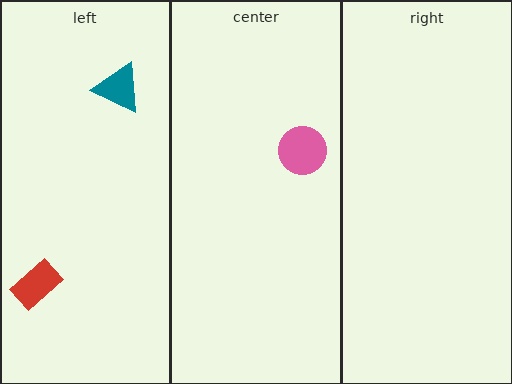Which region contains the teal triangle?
The left region.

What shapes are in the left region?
The red rectangle, the teal triangle.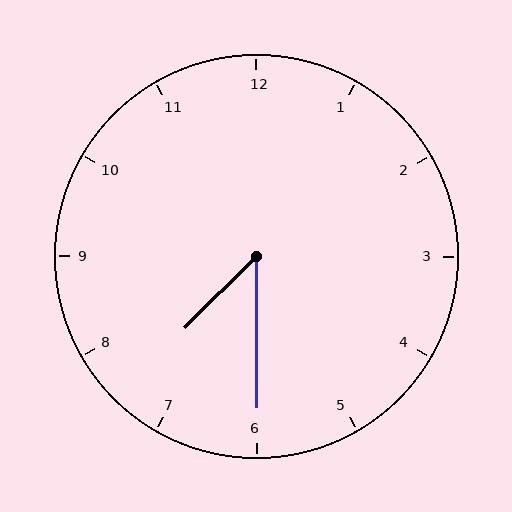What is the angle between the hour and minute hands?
Approximately 45 degrees.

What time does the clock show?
7:30.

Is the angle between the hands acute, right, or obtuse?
It is acute.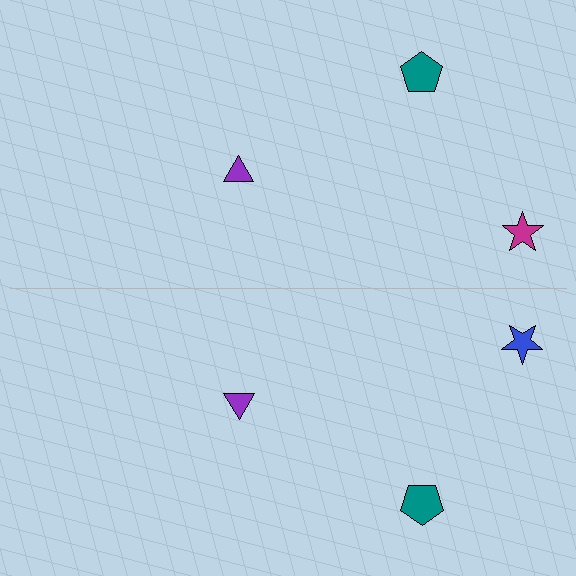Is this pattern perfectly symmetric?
No, the pattern is not perfectly symmetric. The blue star on the bottom side breaks the symmetry — its mirror counterpart is magenta.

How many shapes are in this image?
There are 6 shapes in this image.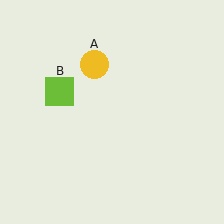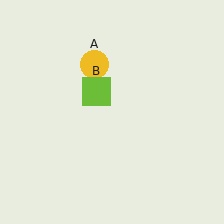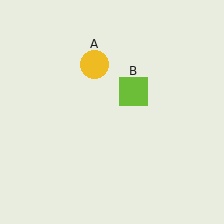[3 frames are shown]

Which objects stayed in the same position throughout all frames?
Yellow circle (object A) remained stationary.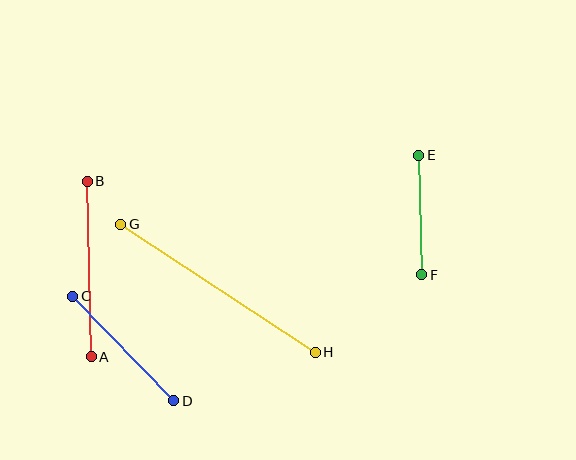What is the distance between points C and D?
The distance is approximately 145 pixels.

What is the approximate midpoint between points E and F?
The midpoint is at approximately (420, 215) pixels.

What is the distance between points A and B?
The distance is approximately 175 pixels.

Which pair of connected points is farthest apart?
Points G and H are farthest apart.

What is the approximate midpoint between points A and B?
The midpoint is at approximately (89, 269) pixels.